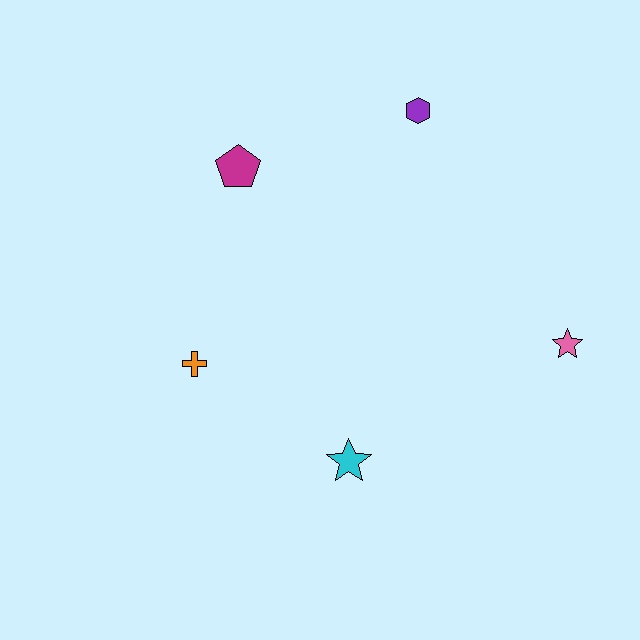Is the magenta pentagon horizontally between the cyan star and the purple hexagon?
No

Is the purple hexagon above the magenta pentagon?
Yes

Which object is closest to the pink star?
The cyan star is closest to the pink star.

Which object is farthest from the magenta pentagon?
The pink star is farthest from the magenta pentagon.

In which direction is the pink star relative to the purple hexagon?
The pink star is below the purple hexagon.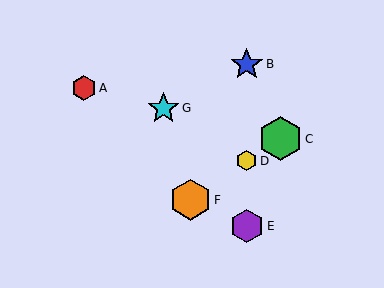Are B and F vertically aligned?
No, B is at x≈247 and F is at x≈190.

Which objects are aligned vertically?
Objects B, D, E are aligned vertically.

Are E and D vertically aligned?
Yes, both are at x≈247.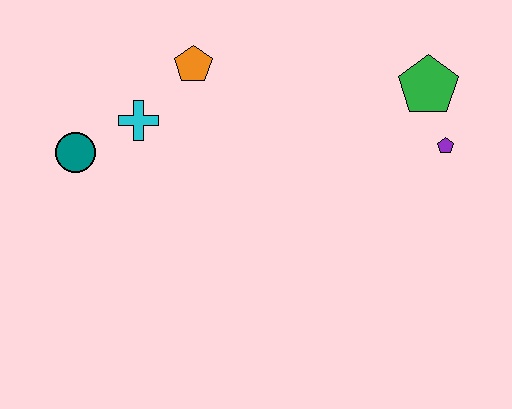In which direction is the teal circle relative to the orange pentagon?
The teal circle is to the left of the orange pentagon.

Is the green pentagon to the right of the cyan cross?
Yes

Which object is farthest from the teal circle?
The purple pentagon is farthest from the teal circle.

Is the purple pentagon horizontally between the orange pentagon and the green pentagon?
No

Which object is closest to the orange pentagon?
The cyan cross is closest to the orange pentagon.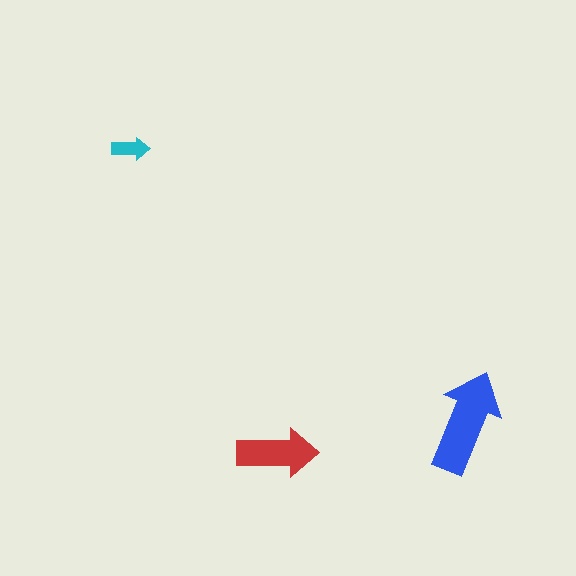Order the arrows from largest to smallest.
the blue one, the red one, the cyan one.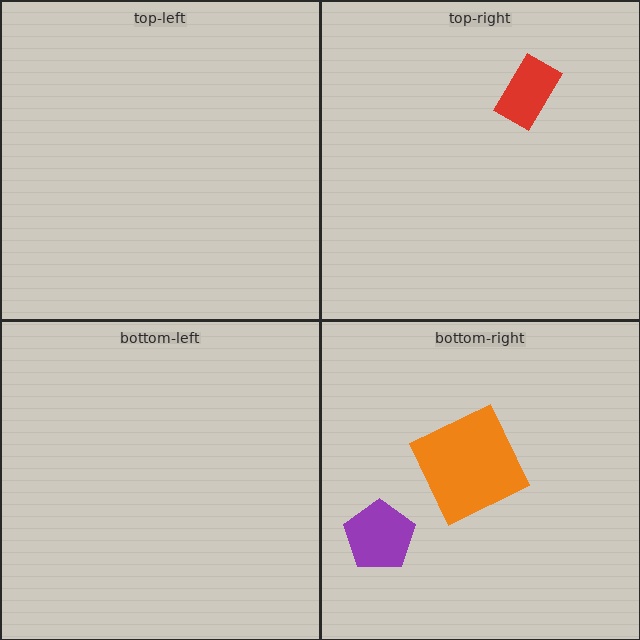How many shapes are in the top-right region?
1.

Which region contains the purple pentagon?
The bottom-right region.